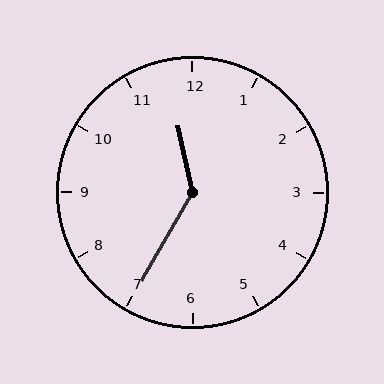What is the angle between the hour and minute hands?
Approximately 138 degrees.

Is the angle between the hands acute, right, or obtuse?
It is obtuse.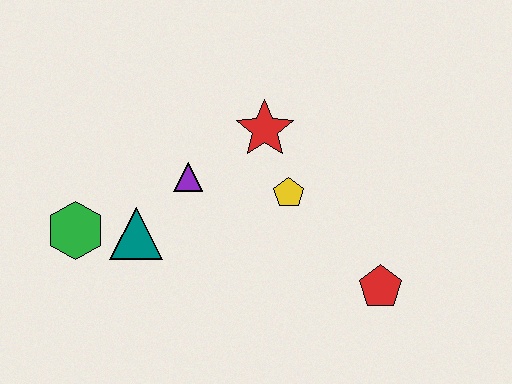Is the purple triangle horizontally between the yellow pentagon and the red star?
No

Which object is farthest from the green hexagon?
The red pentagon is farthest from the green hexagon.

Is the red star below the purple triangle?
No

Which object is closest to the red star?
The yellow pentagon is closest to the red star.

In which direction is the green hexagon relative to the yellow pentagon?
The green hexagon is to the left of the yellow pentagon.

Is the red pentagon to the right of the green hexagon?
Yes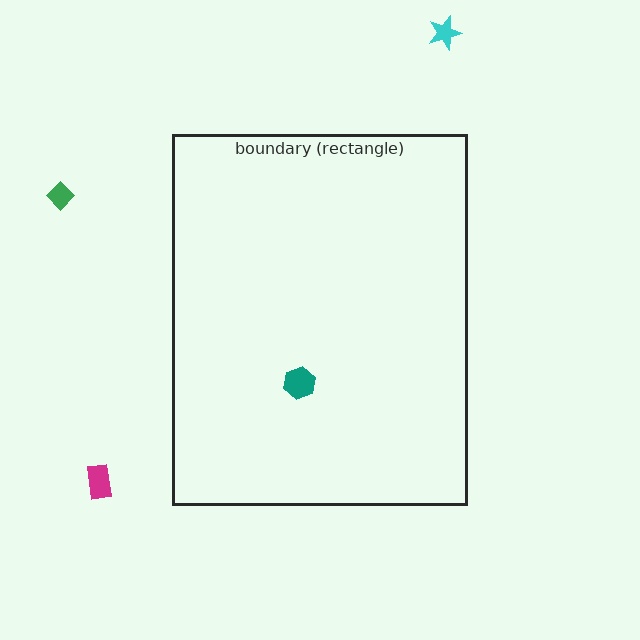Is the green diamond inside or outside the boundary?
Outside.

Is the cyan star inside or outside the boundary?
Outside.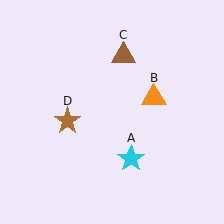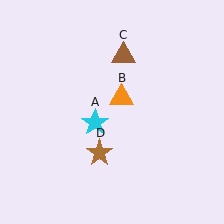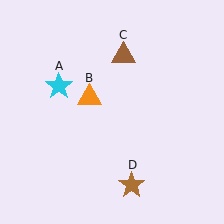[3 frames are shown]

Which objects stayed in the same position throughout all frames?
Brown triangle (object C) remained stationary.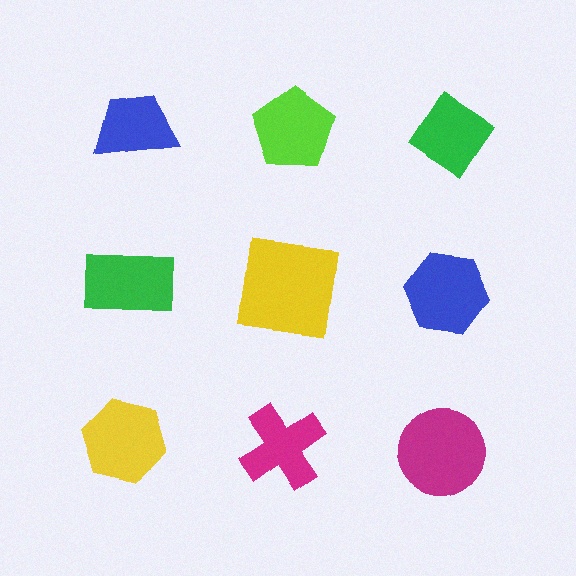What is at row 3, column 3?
A magenta circle.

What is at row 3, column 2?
A magenta cross.